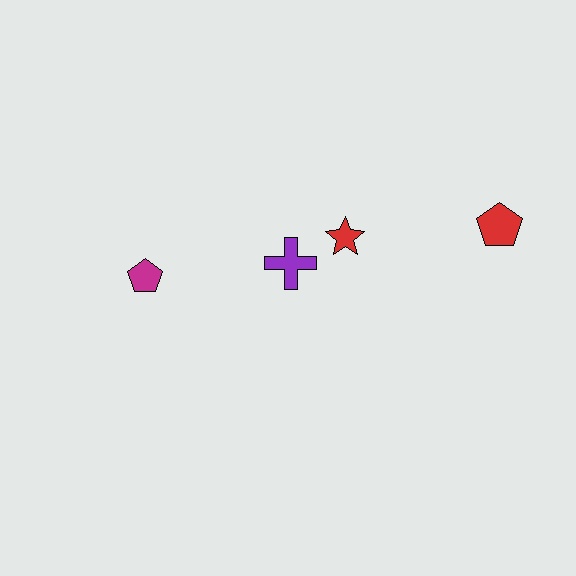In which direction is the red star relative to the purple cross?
The red star is to the right of the purple cross.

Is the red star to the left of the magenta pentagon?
No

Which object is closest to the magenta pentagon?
The purple cross is closest to the magenta pentagon.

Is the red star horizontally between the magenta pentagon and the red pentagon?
Yes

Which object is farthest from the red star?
The magenta pentagon is farthest from the red star.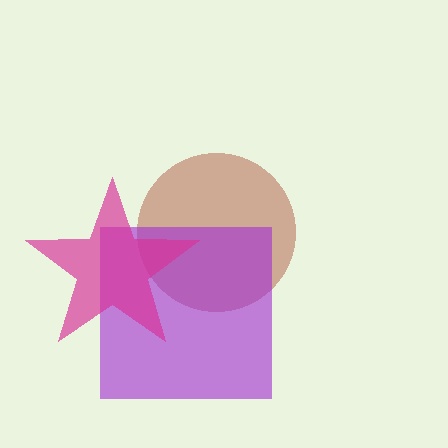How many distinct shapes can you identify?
There are 3 distinct shapes: a brown circle, a purple square, a magenta star.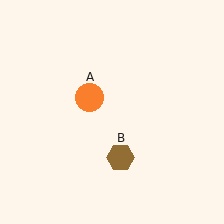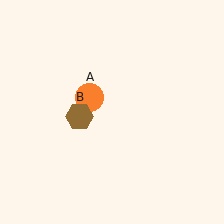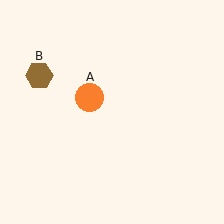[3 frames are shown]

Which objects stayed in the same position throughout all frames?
Orange circle (object A) remained stationary.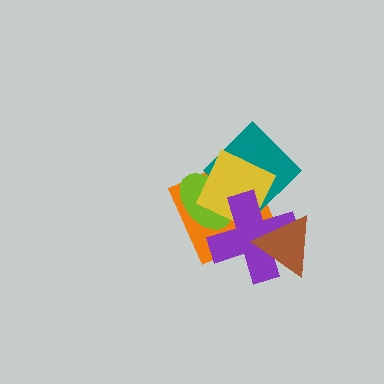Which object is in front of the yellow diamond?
The purple cross is in front of the yellow diamond.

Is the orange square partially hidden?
Yes, it is partially covered by another shape.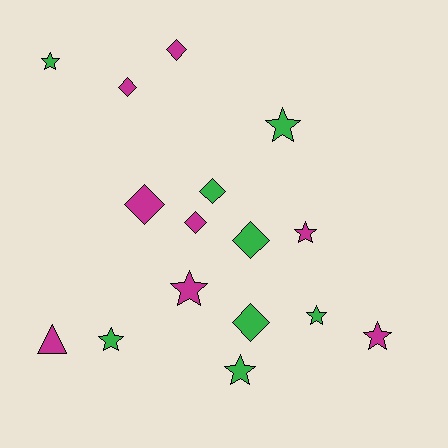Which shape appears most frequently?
Star, with 8 objects.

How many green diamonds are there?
There are 3 green diamonds.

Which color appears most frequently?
Green, with 8 objects.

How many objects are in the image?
There are 16 objects.